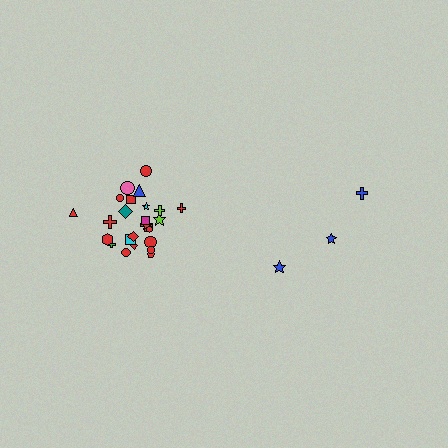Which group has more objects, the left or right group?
The left group.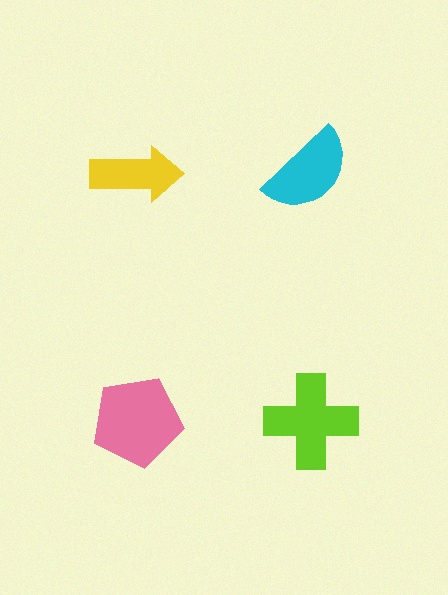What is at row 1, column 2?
A cyan semicircle.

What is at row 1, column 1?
A yellow arrow.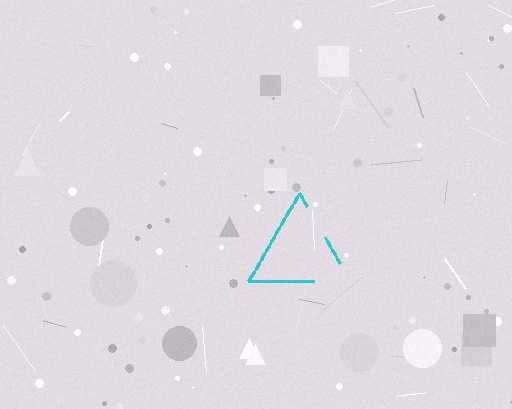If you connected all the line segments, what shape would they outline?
They would outline a triangle.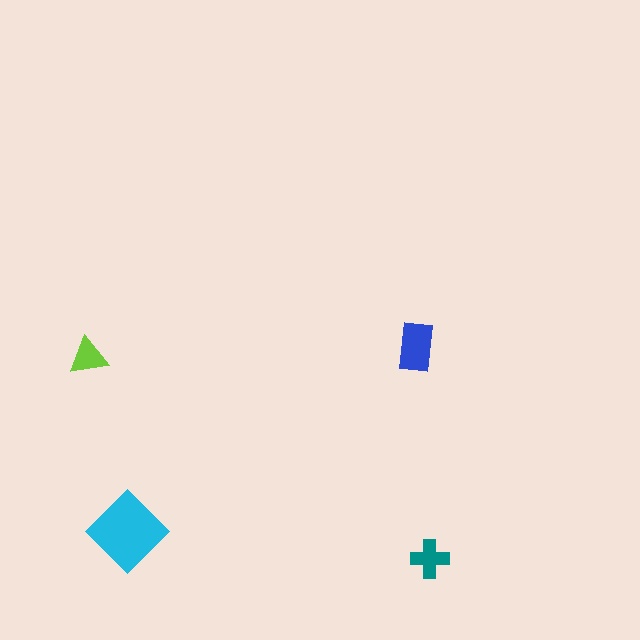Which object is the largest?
The cyan diamond.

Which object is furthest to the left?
The lime triangle is leftmost.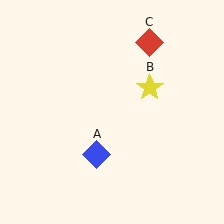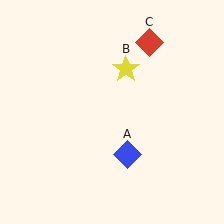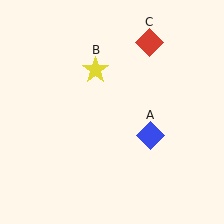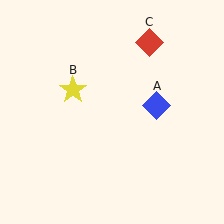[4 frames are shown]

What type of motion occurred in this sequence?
The blue diamond (object A), yellow star (object B) rotated counterclockwise around the center of the scene.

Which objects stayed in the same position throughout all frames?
Red diamond (object C) remained stationary.